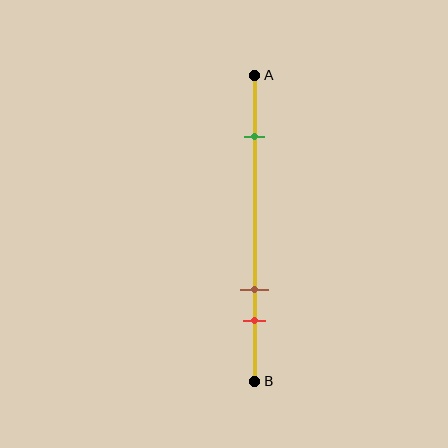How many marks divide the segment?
There are 3 marks dividing the segment.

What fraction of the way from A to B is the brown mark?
The brown mark is approximately 70% (0.7) of the way from A to B.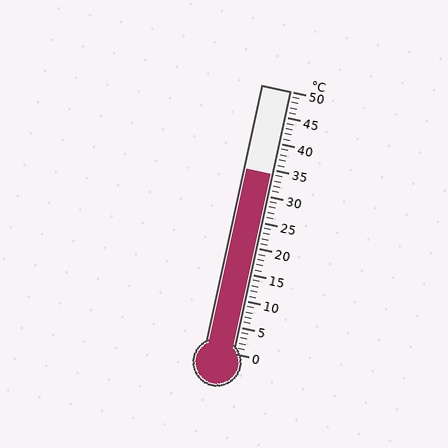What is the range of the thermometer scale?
The thermometer scale ranges from 0°C to 50°C.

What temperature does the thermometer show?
The thermometer shows approximately 34°C.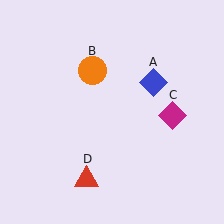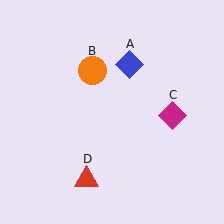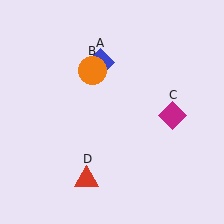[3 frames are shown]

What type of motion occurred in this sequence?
The blue diamond (object A) rotated counterclockwise around the center of the scene.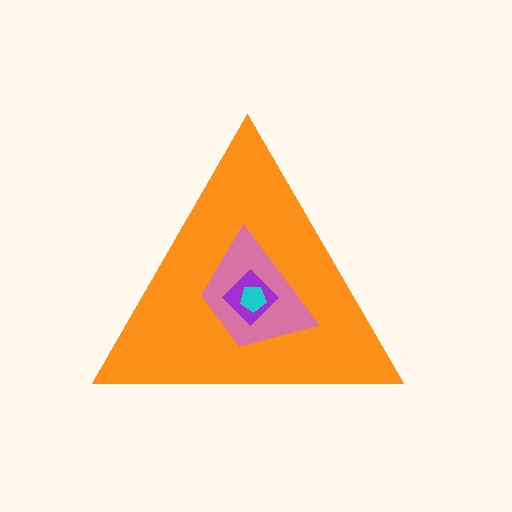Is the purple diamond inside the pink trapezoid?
Yes.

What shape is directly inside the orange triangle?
The pink trapezoid.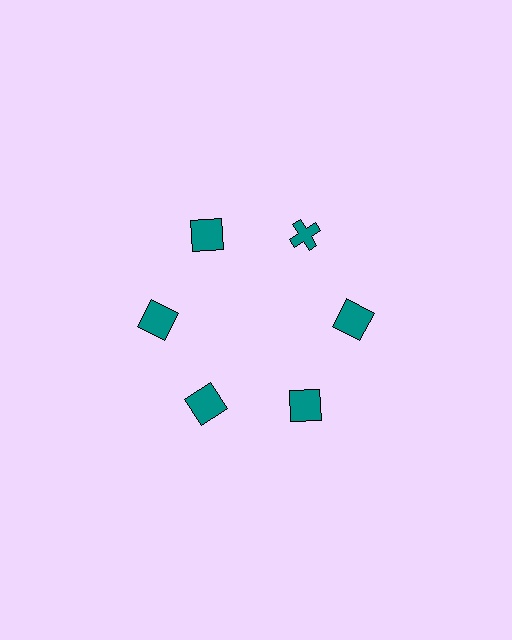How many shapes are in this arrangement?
There are 6 shapes arranged in a ring pattern.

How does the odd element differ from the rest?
It has a different shape: cross instead of square.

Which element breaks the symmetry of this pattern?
The teal cross at roughly the 1 o'clock position breaks the symmetry. All other shapes are teal squares.